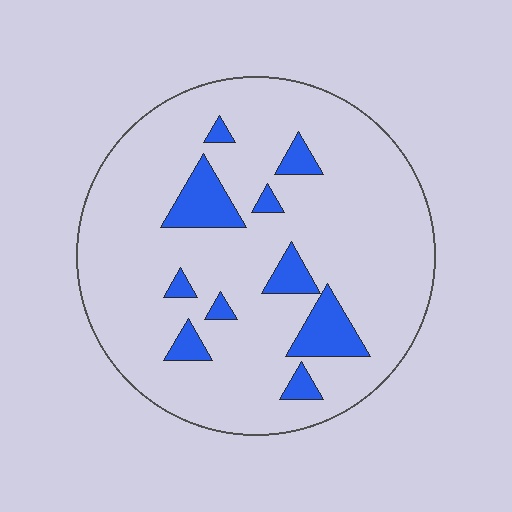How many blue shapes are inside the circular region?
10.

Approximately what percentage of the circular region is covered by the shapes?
Approximately 15%.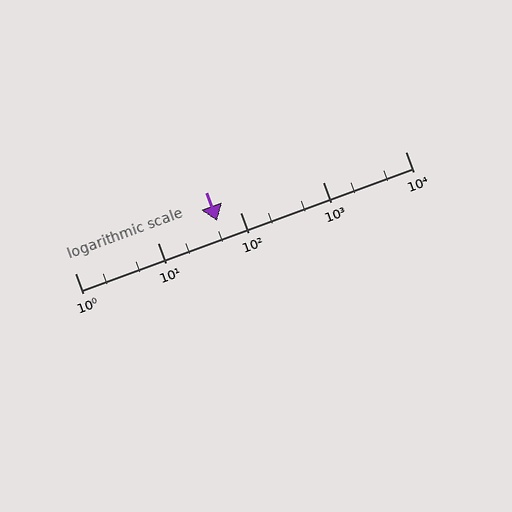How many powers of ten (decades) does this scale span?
The scale spans 4 decades, from 1 to 10000.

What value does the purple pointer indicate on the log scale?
The pointer indicates approximately 53.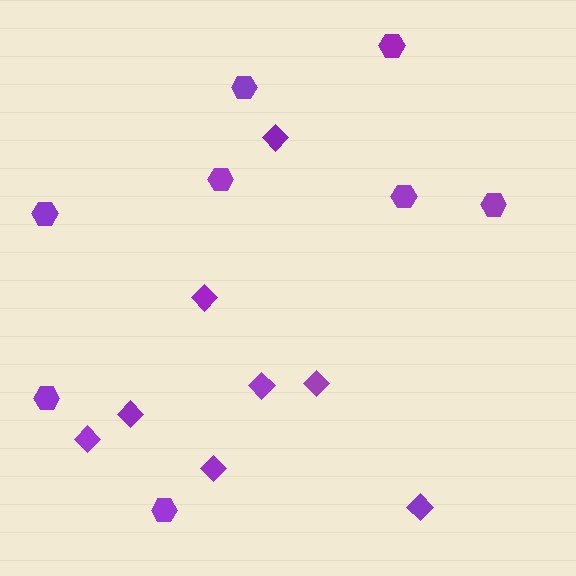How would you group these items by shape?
There are 2 groups: one group of diamonds (8) and one group of hexagons (8).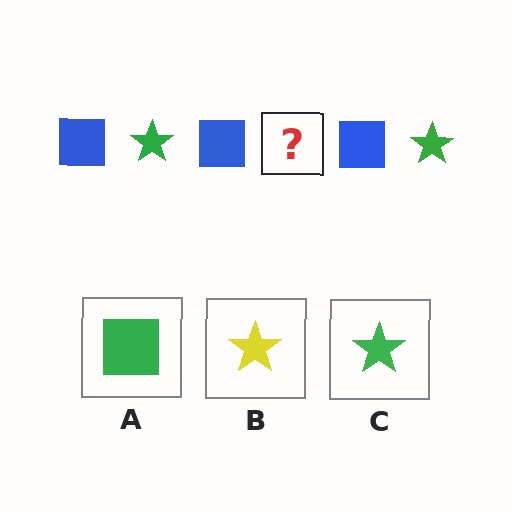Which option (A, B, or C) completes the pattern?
C.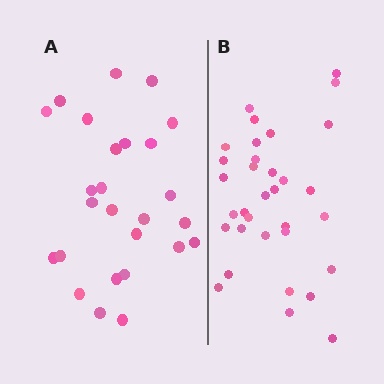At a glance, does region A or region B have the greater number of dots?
Region B (the right region) has more dots.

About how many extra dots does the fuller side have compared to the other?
Region B has roughly 8 or so more dots than region A.